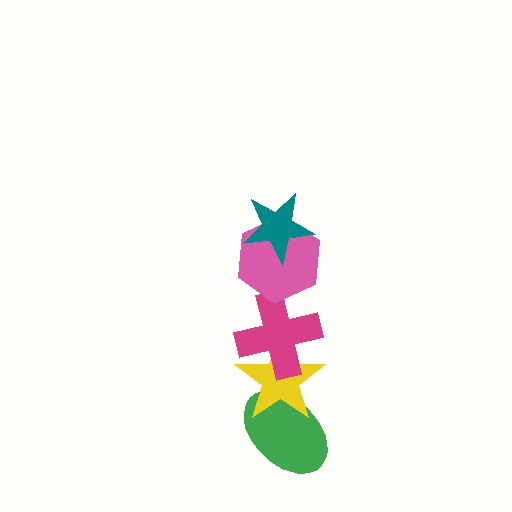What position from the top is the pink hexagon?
The pink hexagon is 2nd from the top.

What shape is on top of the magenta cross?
The pink hexagon is on top of the magenta cross.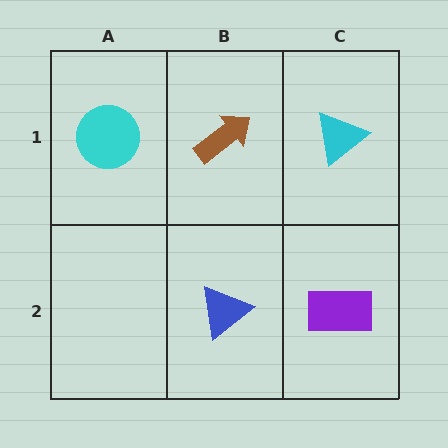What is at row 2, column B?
A blue triangle.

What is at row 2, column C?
A purple rectangle.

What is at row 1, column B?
A brown arrow.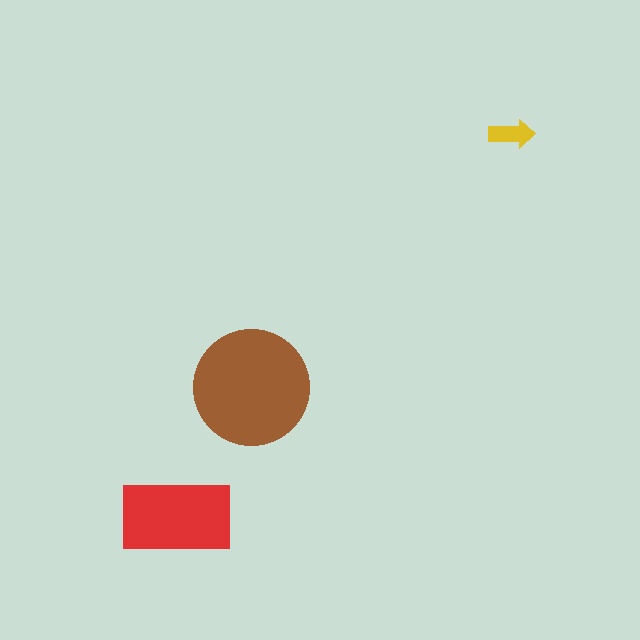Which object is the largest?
The brown circle.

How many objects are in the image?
There are 3 objects in the image.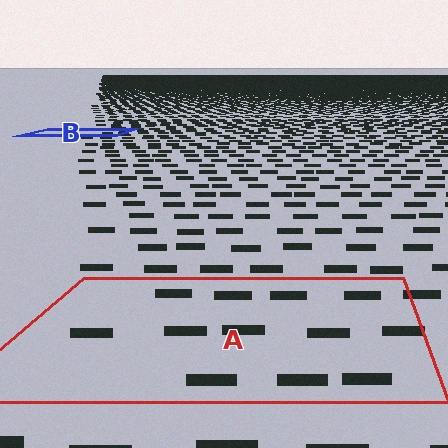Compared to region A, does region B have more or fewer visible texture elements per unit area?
Region B has more texture elements per unit area — they are packed more densely because it is farther away.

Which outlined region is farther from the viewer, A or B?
Region B is farther from the viewer — the texture elements inside it appear smaller and more densely packed.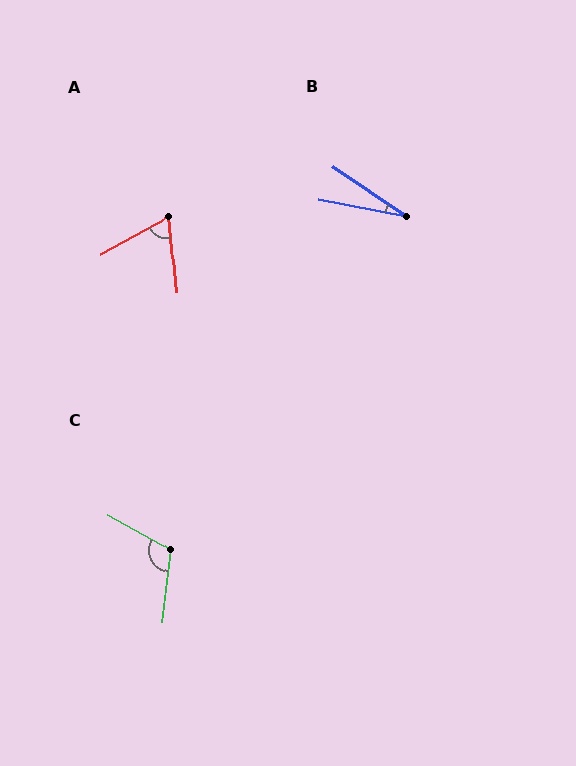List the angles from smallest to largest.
B (23°), A (67°), C (113°).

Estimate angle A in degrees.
Approximately 67 degrees.